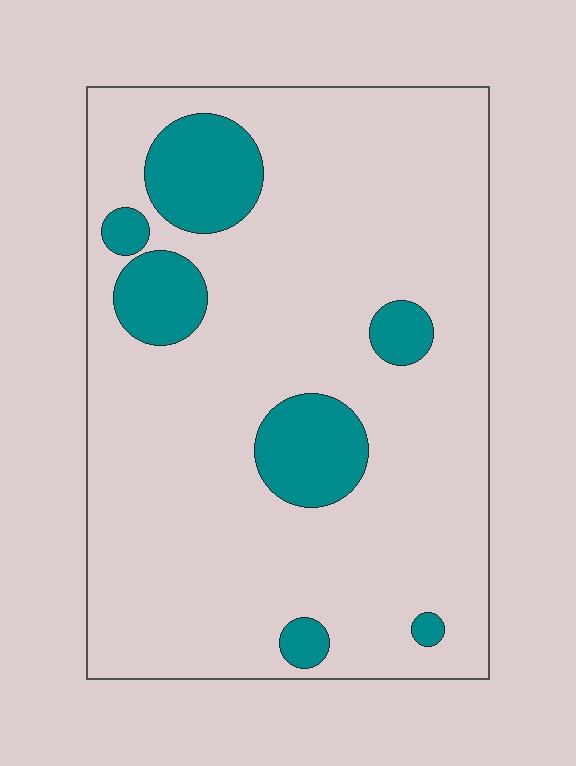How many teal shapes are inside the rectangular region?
7.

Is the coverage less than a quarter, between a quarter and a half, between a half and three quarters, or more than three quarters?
Less than a quarter.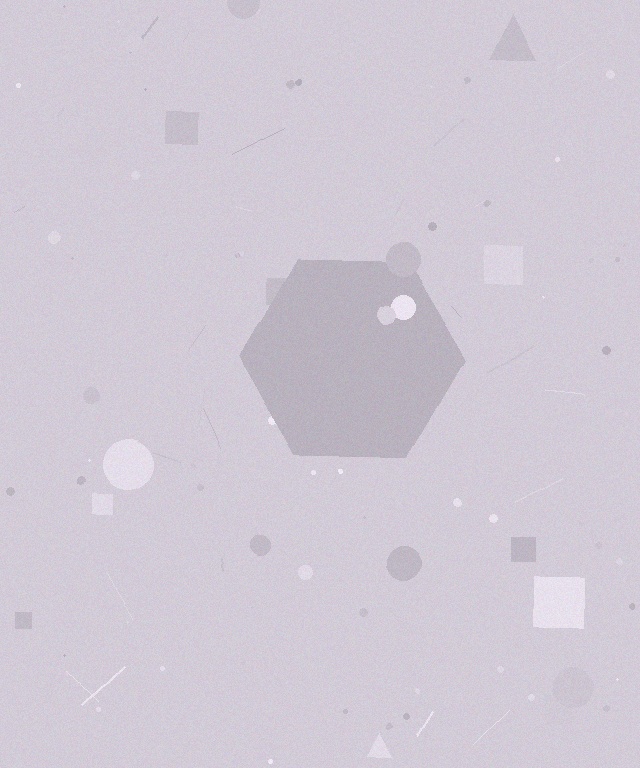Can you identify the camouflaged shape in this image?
The camouflaged shape is a hexagon.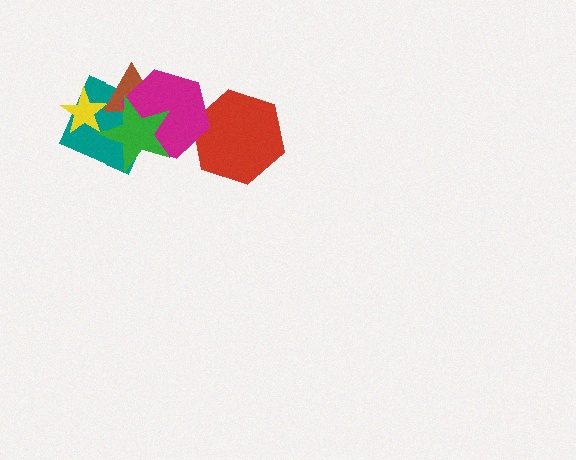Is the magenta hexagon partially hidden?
Yes, it is partially covered by another shape.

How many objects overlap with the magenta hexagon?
4 objects overlap with the magenta hexagon.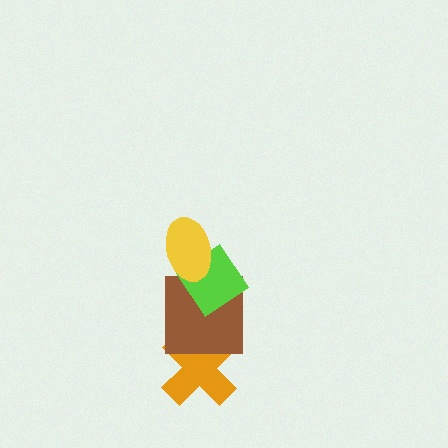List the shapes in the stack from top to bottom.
From top to bottom: the yellow ellipse, the lime diamond, the brown square, the orange cross.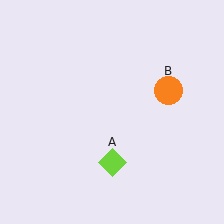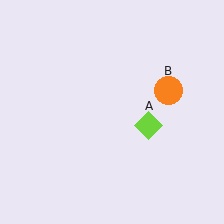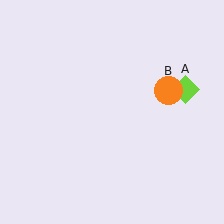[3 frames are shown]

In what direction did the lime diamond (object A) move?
The lime diamond (object A) moved up and to the right.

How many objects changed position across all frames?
1 object changed position: lime diamond (object A).